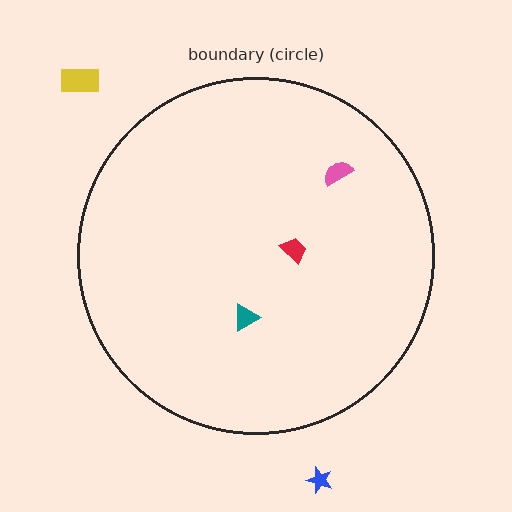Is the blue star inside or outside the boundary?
Outside.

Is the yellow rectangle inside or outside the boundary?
Outside.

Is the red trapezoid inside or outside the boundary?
Inside.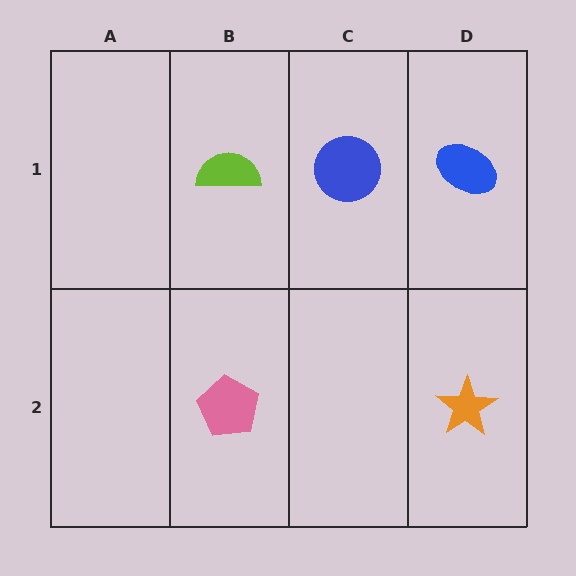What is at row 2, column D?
An orange star.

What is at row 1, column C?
A blue circle.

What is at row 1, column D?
A blue ellipse.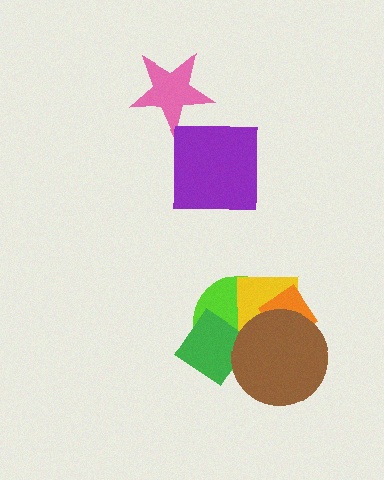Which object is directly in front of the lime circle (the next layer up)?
The yellow square is directly in front of the lime circle.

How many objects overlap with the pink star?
0 objects overlap with the pink star.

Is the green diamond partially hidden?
Yes, it is partially covered by another shape.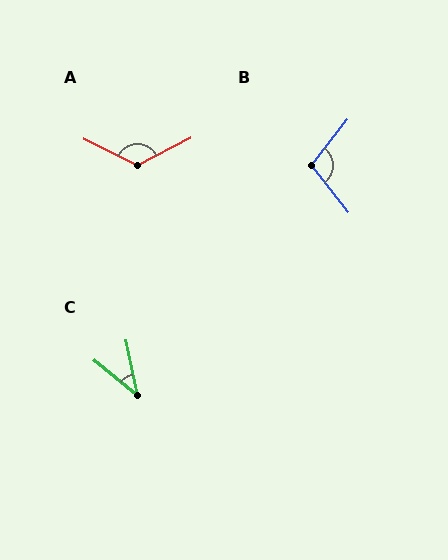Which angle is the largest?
A, at approximately 127 degrees.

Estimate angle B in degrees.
Approximately 104 degrees.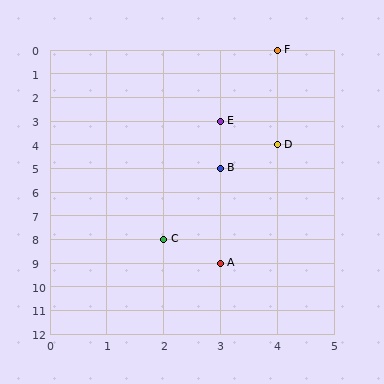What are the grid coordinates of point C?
Point C is at grid coordinates (2, 8).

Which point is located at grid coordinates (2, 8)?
Point C is at (2, 8).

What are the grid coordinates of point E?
Point E is at grid coordinates (3, 3).